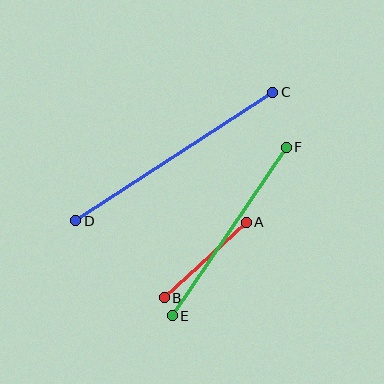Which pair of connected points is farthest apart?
Points C and D are farthest apart.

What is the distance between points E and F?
The distance is approximately 203 pixels.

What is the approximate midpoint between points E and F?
The midpoint is at approximately (229, 232) pixels.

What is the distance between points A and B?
The distance is approximately 112 pixels.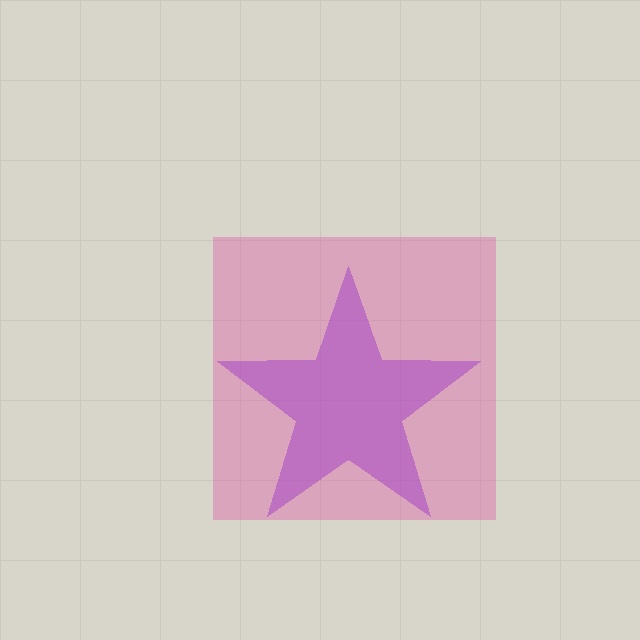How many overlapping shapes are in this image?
There are 2 overlapping shapes in the image.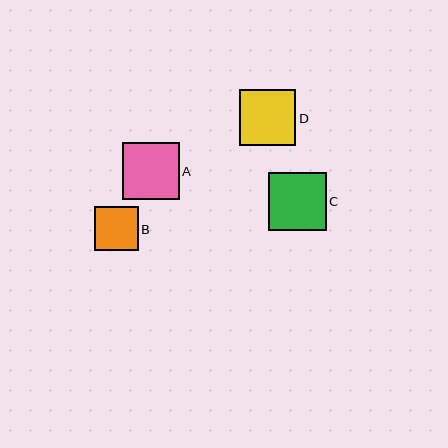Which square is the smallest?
Square B is the smallest with a size of approximately 44 pixels.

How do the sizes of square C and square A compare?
Square C and square A are approximately the same size.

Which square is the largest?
Square C is the largest with a size of approximately 57 pixels.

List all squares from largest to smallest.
From largest to smallest: C, A, D, B.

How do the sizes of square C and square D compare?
Square C and square D are approximately the same size.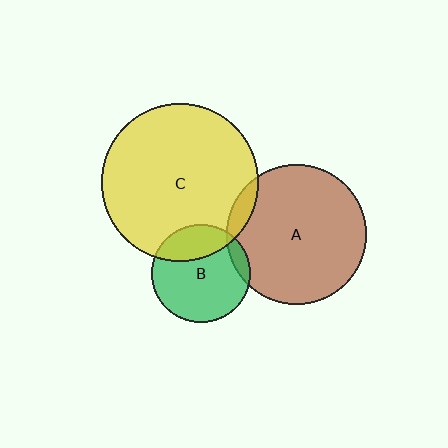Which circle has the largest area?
Circle C (yellow).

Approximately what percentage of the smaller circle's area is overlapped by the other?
Approximately 25%.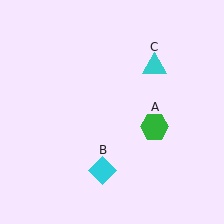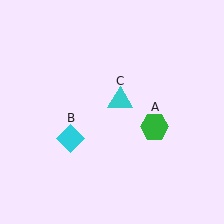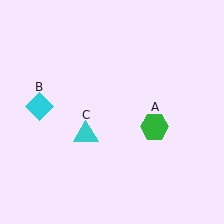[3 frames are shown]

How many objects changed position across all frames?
2 objects changed position: cyan diamond (object B), cyan triangle (object C).